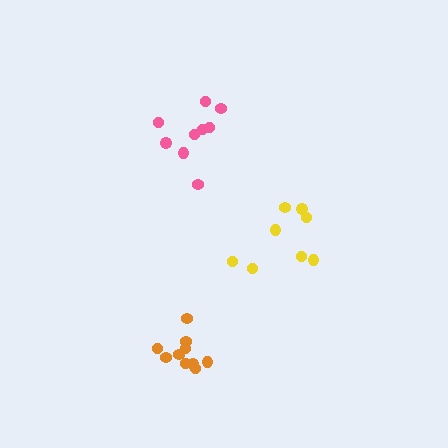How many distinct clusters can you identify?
There are 3 distinct clusters.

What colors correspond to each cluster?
The clusters are colored: yellow, orange, pink.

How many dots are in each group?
Group 1: 8 dots, Group 2: 10 dots, Group 3: 9 dots (27 total).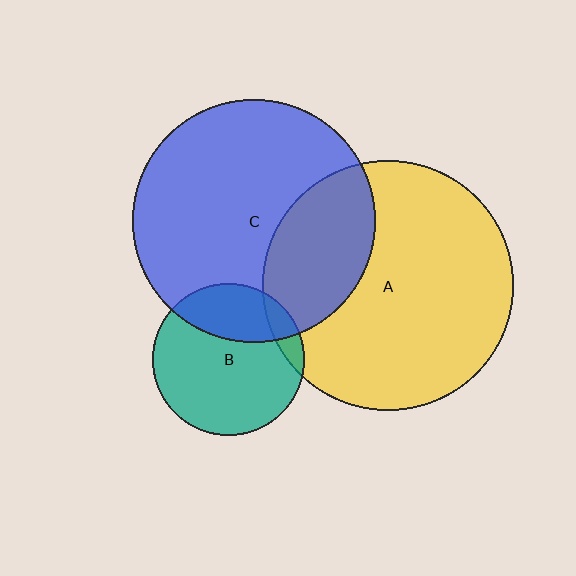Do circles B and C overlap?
Yes.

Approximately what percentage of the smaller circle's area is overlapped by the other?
Approximately 30%.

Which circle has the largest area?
Circle A (yellow).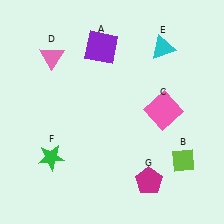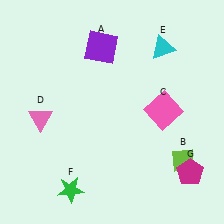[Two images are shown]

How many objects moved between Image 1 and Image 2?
3 objects moved between the two images.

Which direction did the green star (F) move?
The green star (F) moved down.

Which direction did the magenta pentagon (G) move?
The magenta pentagon (G) moved right.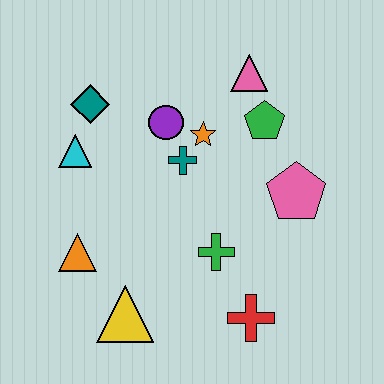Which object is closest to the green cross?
The red cross is closest to the green cross.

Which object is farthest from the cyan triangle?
The red cross is farthest from the cyan triangle.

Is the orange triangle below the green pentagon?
Yes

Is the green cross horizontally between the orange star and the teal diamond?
No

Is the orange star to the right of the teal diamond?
Yes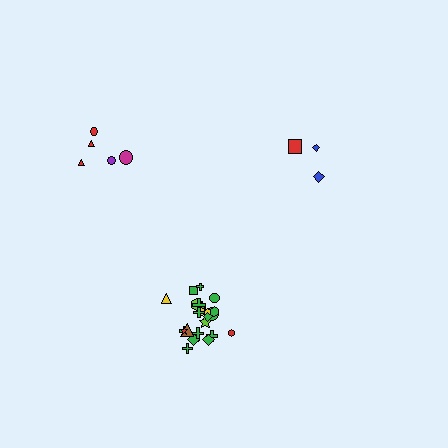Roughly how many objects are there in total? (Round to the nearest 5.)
Roughly 35 objects in total.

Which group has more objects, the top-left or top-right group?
The top-left group.